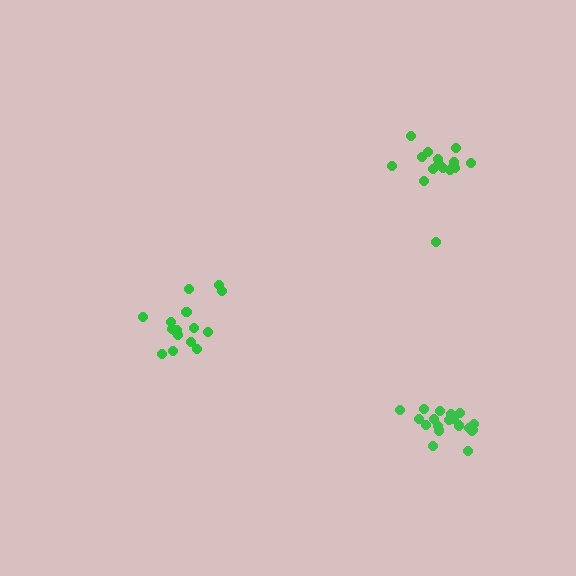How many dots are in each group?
Group 1: 16 dots, Group 2: 16 dots, Group 3: 19 dots (51 total).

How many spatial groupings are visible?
There are 3 spatial groupings.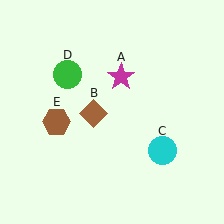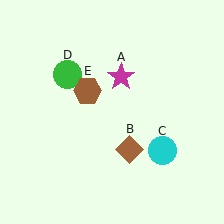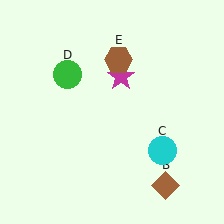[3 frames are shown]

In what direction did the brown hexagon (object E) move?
The brown hexagon (object E) moved up and to the right.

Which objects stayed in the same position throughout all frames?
Magenta star (object A) and cyan circle (object C) and green circle (object D) remained stationary.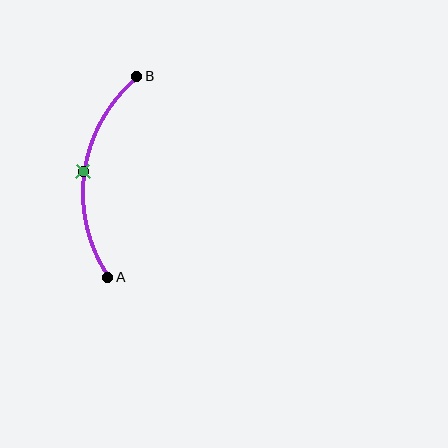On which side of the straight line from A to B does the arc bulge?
The arc bulges to the left of the straight line connecting A and B.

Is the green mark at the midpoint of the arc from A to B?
Yes. The green mark lies on the arc at equal arc-length from both A and B — it is the arc midpoint.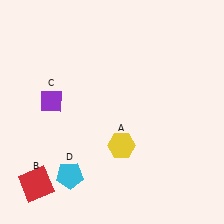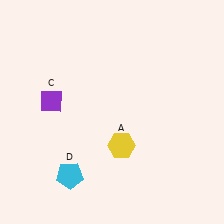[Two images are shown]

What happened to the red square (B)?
The red square (B) was removed in Image 2. It was in the bottom-left area of Image 1.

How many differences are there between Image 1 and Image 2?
There is 1 difference between the two images.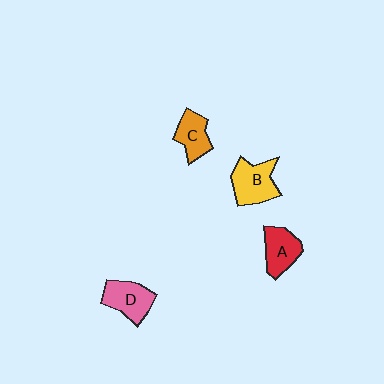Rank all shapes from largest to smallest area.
From largest to smallest: B (yellow), D (pink), A (red), C (orange).